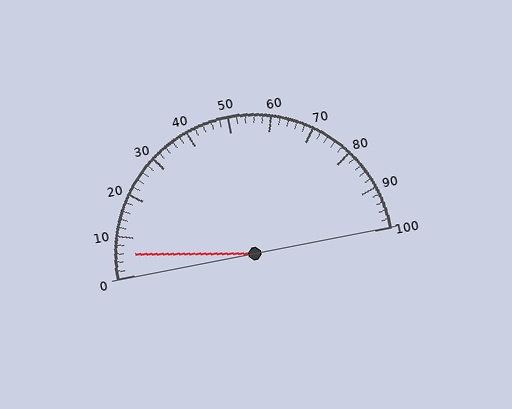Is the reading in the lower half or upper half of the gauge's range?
The reading is in the lower half of the range (0 to 100).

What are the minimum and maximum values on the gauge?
The gauge ranges from 0 to 100.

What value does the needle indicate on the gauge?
The needle indicates approximately 6.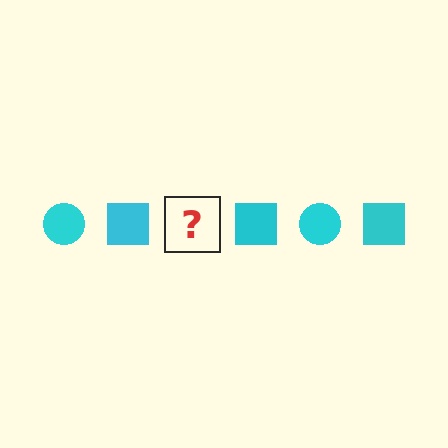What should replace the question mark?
The question mark should be replaced with a cyan circle.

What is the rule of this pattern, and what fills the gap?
The rule is that the pattern cycles through circle, square shapes in cyan. The gap should be filled with a cyan circle.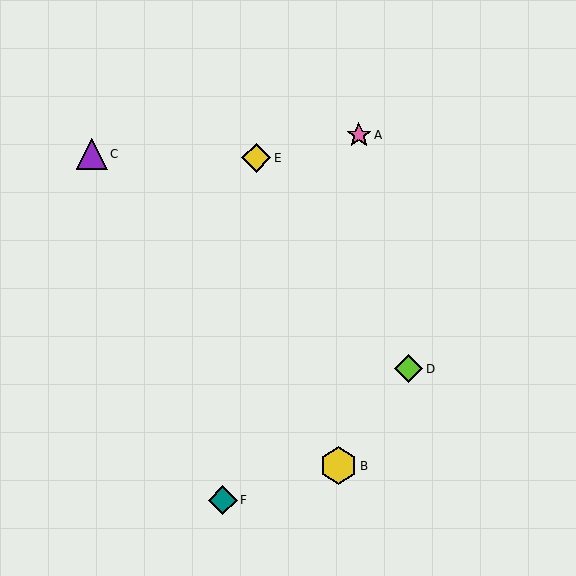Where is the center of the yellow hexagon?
The center of the yellow hexagon is at (339, 466).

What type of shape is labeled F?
Shape F is a teal diamond.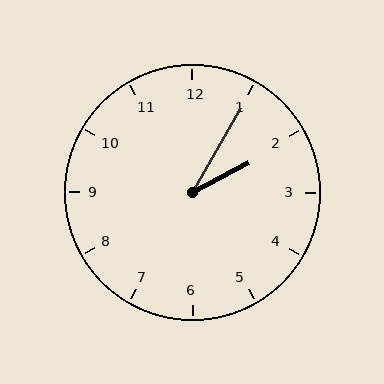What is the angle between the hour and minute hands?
Approximately 32 degrees.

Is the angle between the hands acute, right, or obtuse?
It is acute.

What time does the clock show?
2:05.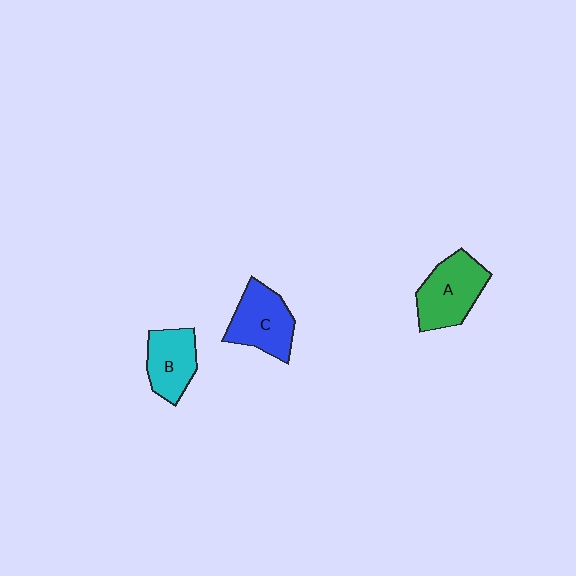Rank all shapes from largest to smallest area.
From largest to smallest: A (green), C (blue), B (cyan).